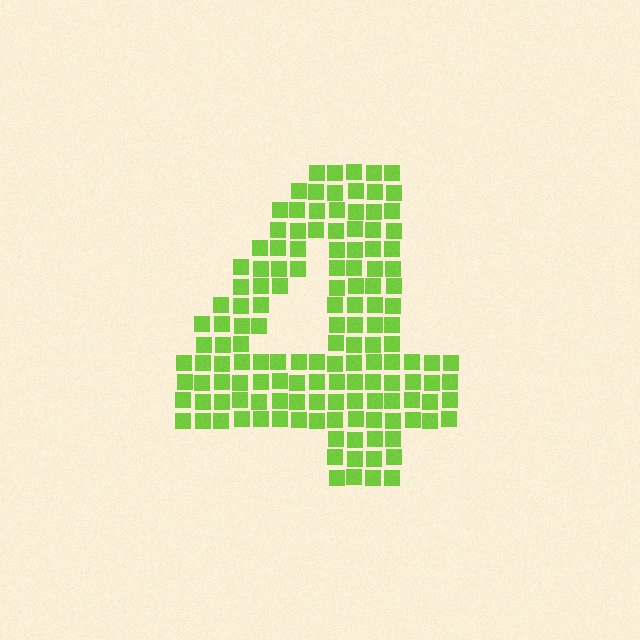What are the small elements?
The small elements are squares.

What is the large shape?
The large shape is the digit 4.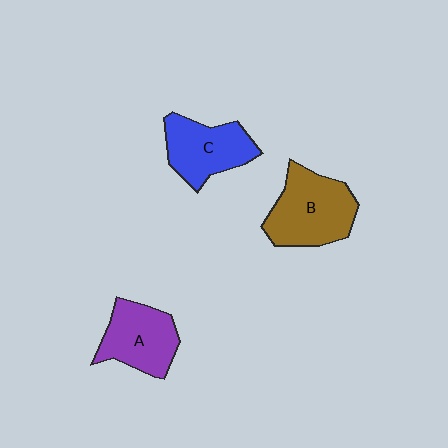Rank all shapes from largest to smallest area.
From largest to smallest: B (brown), C (blue), A (purple).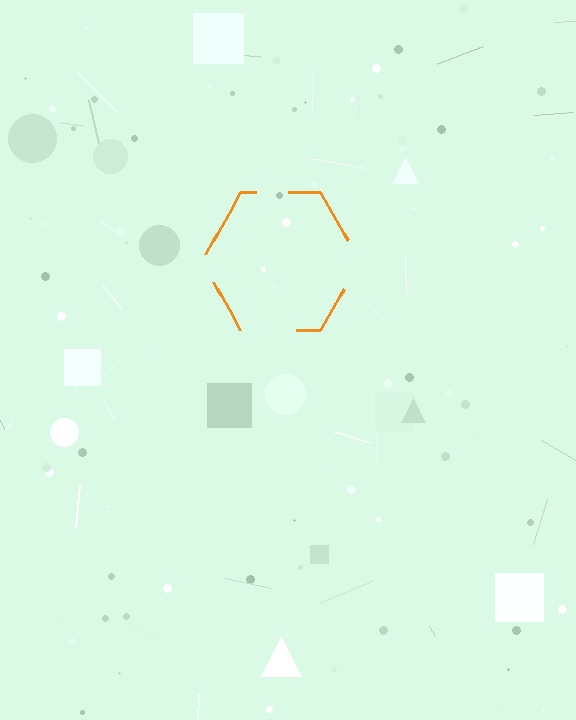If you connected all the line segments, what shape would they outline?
They would outline a hexagon.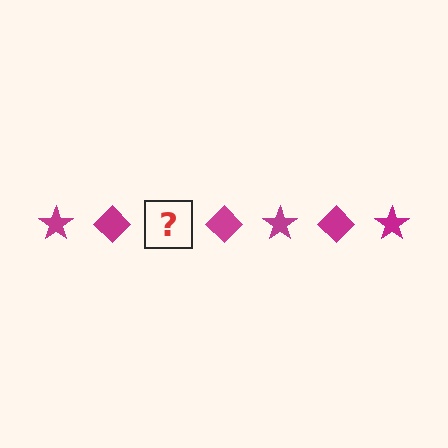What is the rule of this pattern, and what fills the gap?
The rule is that the pattern cycles through star, diamond shapes in magenta. The gap should be filled with a magenta star.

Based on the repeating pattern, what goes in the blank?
The blank should be a magenta star.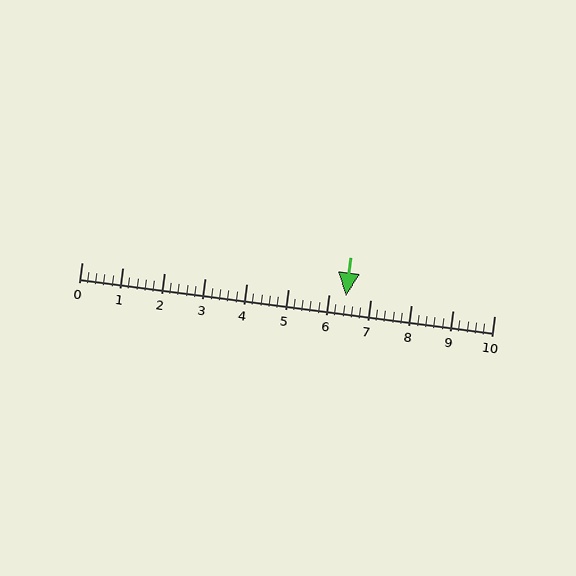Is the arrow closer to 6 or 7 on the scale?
The arrow is closer to 6.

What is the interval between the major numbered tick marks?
The major tick marks are spaced 1 units apart.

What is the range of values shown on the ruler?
The ruler shows values from 0 to 10.